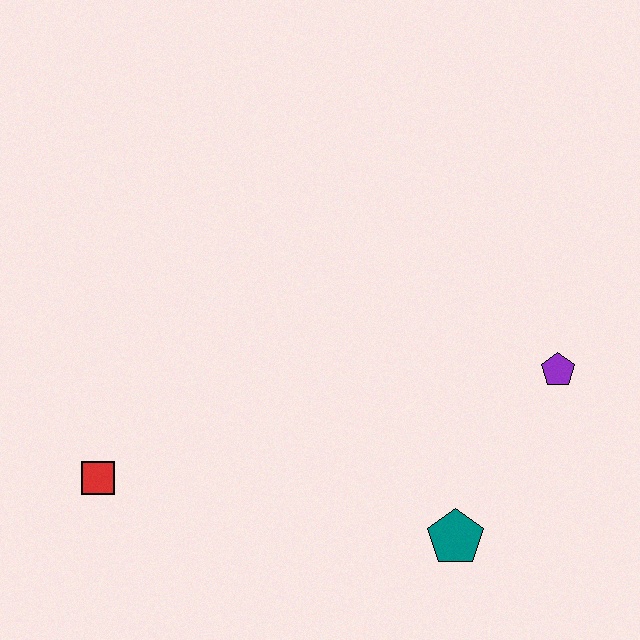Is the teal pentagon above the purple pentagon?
No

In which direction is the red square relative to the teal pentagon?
The red square is to the left of the teal pentagon.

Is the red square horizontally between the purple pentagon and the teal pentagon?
No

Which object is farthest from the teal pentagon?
The red square is farthest from the teal pentagon.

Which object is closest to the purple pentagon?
The teal pentagon is closest to the purple pentagon.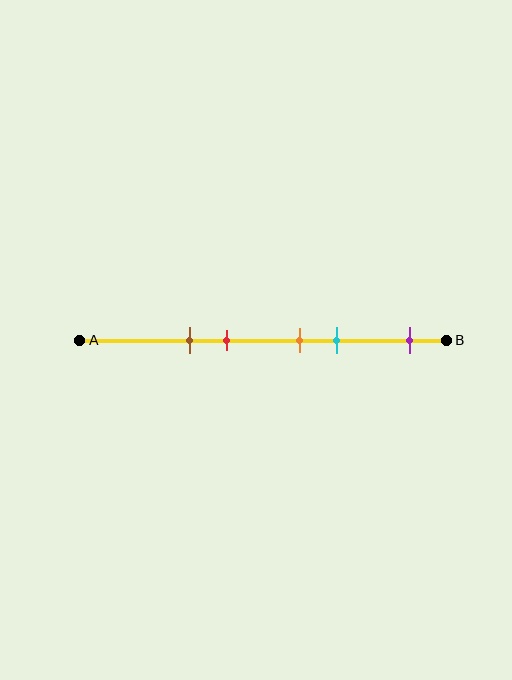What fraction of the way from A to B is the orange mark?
The orange mark is approximately 60% (0.6) of the way from A to B.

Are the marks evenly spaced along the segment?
No, the marks are not evenly spaced.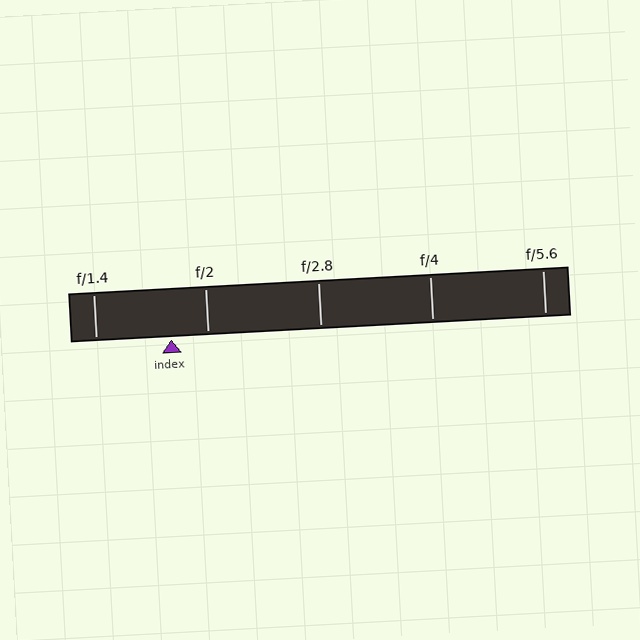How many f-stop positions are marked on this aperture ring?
There are 5 f-stop positions marked.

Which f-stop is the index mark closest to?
The index mark is closest to f/2.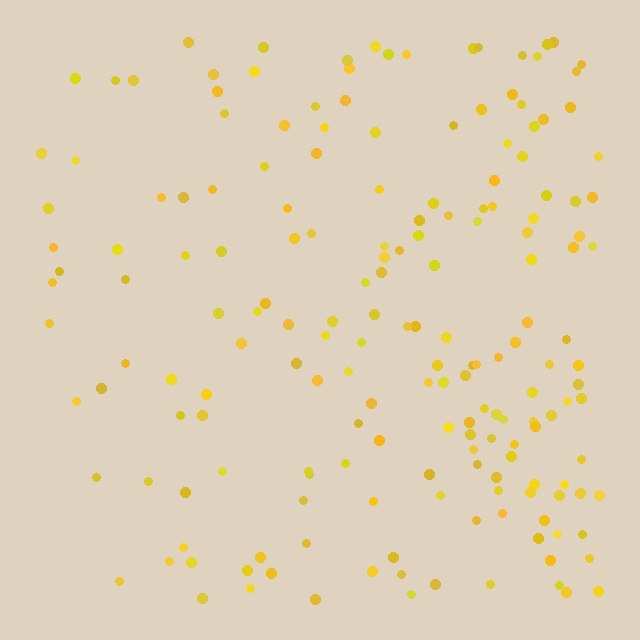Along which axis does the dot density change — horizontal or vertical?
Horizontal.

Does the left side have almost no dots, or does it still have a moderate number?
Still a moderate number, just noticeably fewer than the right.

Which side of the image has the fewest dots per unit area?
The left.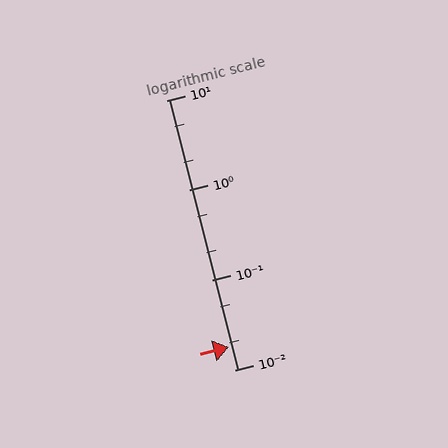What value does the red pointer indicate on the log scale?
The pointer indicates approximately 0.018.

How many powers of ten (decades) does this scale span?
The scale spans 3 decades, from 0.01 to 10.